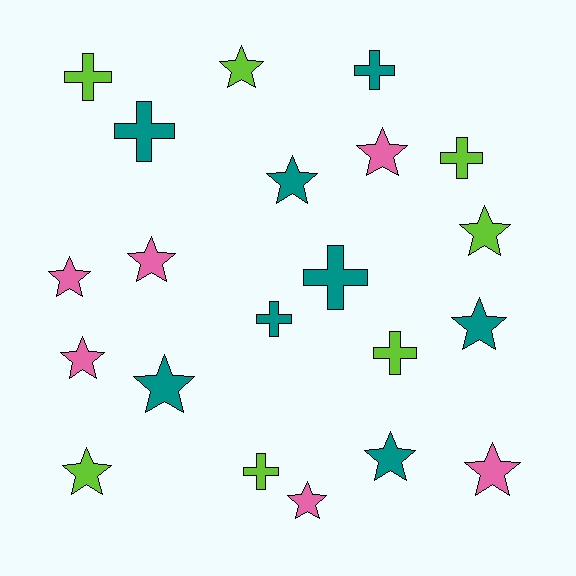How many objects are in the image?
There are 21 objects.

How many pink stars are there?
There are 6 pink stars.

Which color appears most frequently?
Teal, with 8 objects.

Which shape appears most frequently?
Star, with 13 objects.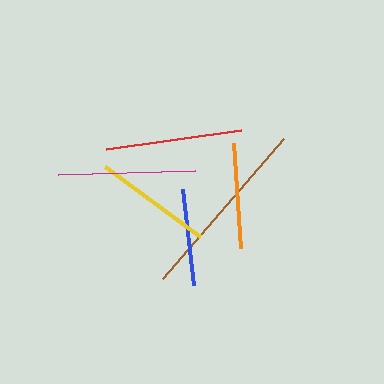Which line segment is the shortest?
The blue line is the shortest at approximately 96 pixels.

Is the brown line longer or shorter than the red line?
The brown line is longer than the red line.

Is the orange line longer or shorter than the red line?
The red line is longer than the orange line.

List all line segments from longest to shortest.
From longest to shortest: brown, magenta, red, yellow, orange, blue.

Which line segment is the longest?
The brown line is the longest at approximately 184 pixels.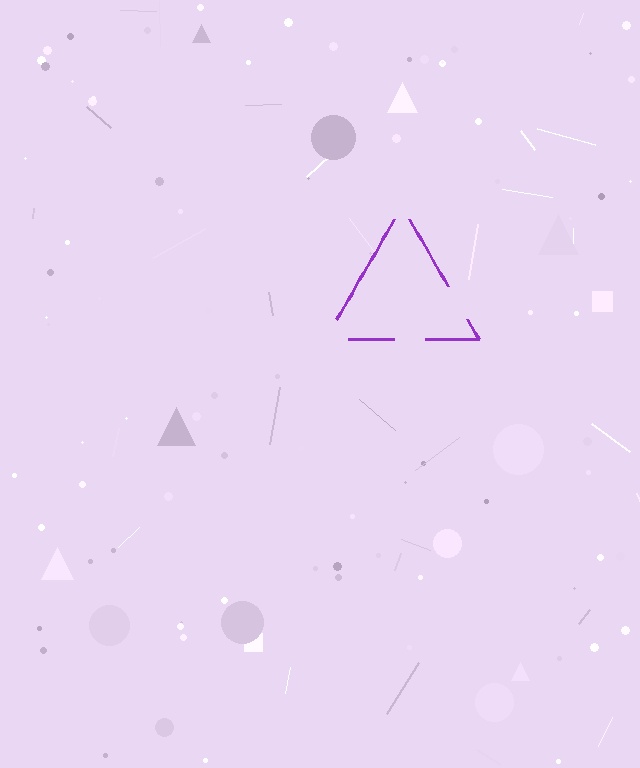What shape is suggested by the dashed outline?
The dashed outline suggests a triangle.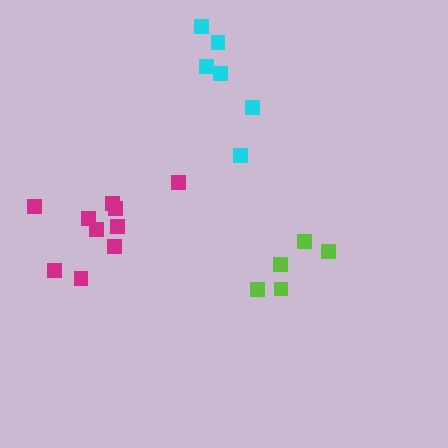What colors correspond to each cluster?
The clusters are colored: lime, cyan, magenta.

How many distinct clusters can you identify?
There are 3 distinct clusters.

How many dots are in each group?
Group 1: 5 dots, Group 2: 6 dots, Group 3: 10 dots (21 total).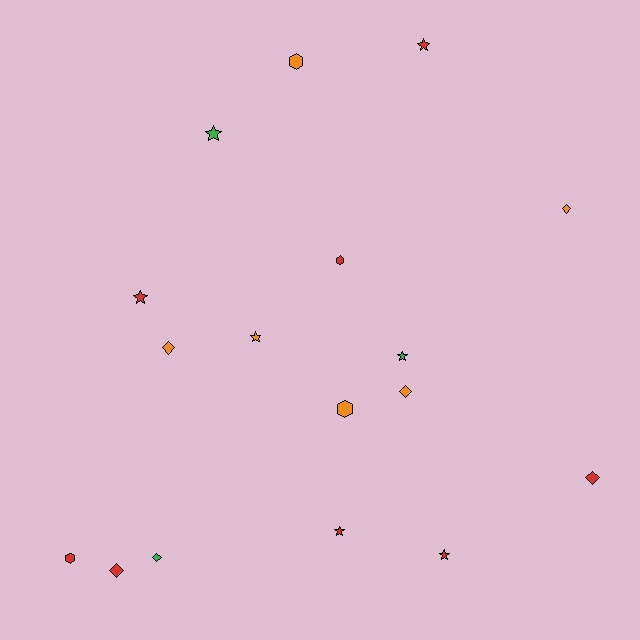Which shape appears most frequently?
Star, with 7 objects.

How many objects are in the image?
There are 17 objects.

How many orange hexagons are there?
There are 2 orange hexagons.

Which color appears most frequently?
Red, with 8 objects.